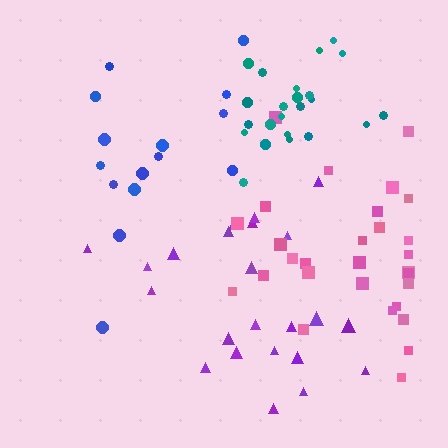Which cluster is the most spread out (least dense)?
Blue.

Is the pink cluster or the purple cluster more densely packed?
Pink.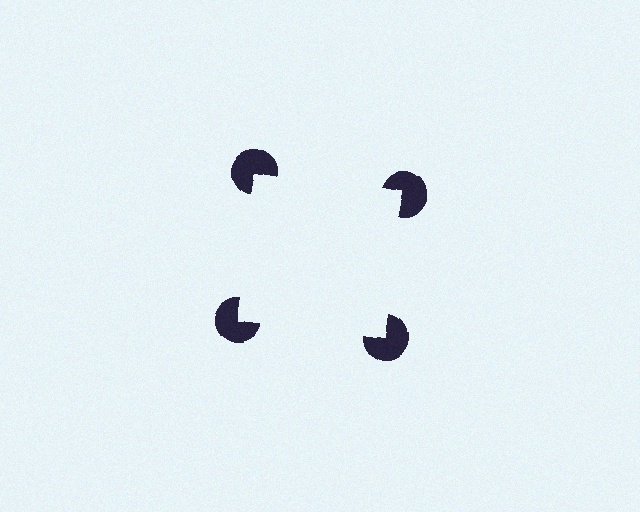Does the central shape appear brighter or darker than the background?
It typically appears slightly brighter than the background, even though no actual brightness change is drawn.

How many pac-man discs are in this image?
There are 4 — one at each vertex of the illusory square.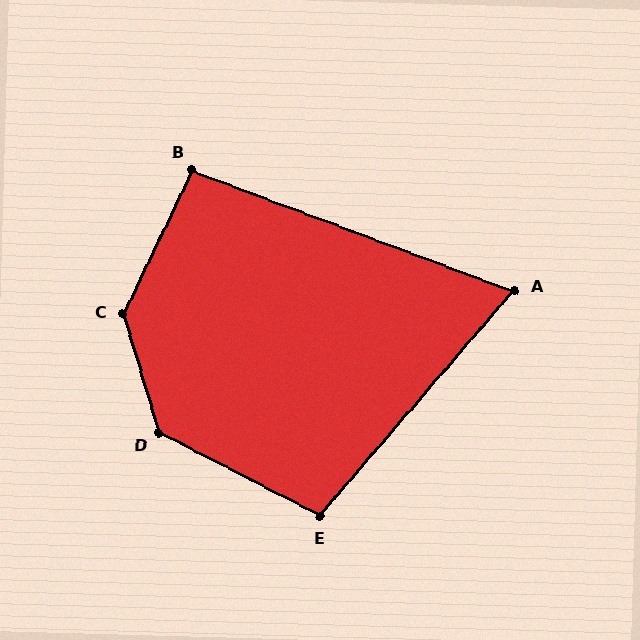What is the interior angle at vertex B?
Approximately 95 degrees (obtuse).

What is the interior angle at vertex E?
Approximately 103 degrees (obtuse).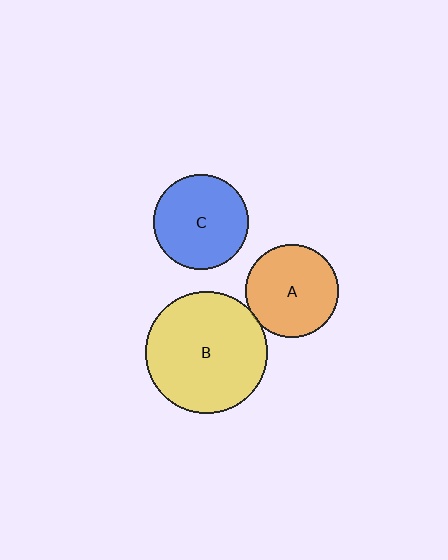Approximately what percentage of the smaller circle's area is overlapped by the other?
Approximately 5%.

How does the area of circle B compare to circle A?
Approximately 1.7 times.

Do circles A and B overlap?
Yes.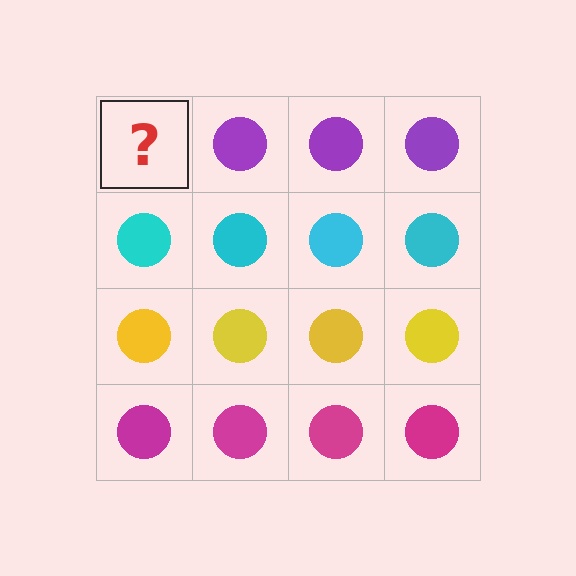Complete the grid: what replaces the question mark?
The question mark should be replaced with a purple circle.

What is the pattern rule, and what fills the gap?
The rule is that each row has a consistent color. The gap should be filled with a purple circle.